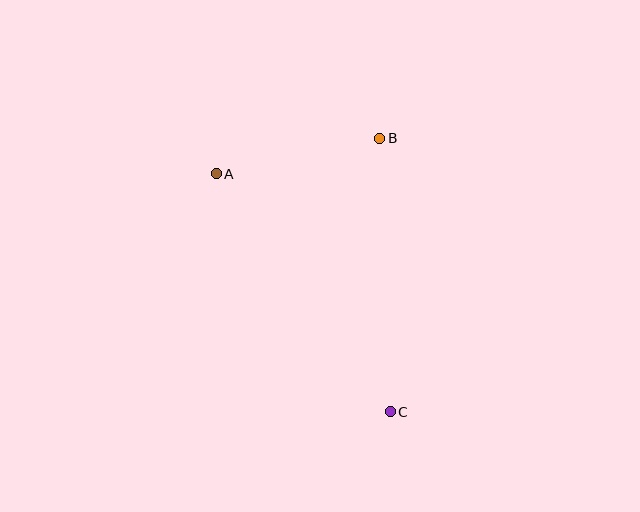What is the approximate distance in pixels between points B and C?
The distance between B and C is approximately 273 pixels.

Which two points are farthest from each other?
Points A and C are farthest from each other.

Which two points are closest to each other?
Points A and B are closest to each other.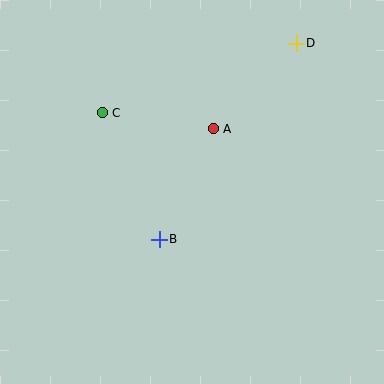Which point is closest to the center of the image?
Point B at (159, 239) is closest to the center.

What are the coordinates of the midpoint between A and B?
The midpoint between A and B is at (186, 184).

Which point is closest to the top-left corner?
Point C is closest to the top-left corner.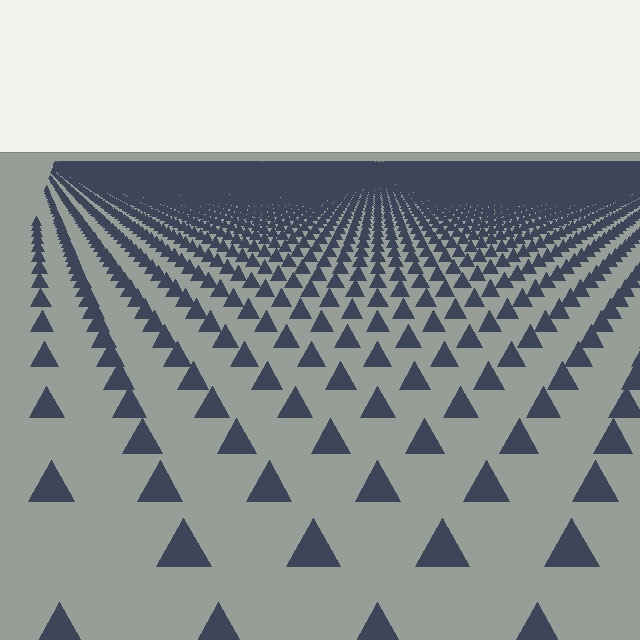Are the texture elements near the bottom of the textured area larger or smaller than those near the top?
Larger. Near the bottom, elements are closer to the viewer and appear at a bigger on-screen size.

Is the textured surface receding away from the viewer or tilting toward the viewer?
The surface is receding away from the viewer. Texture elements get smaller and denser toward the top.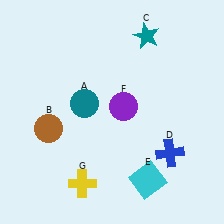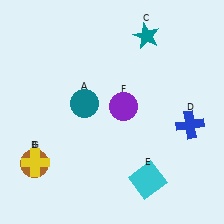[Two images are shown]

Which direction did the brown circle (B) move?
The brown circle (B) moved down.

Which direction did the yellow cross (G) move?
The yellow cross (G) moved left.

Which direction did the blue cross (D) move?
The blue cross (D) moved up.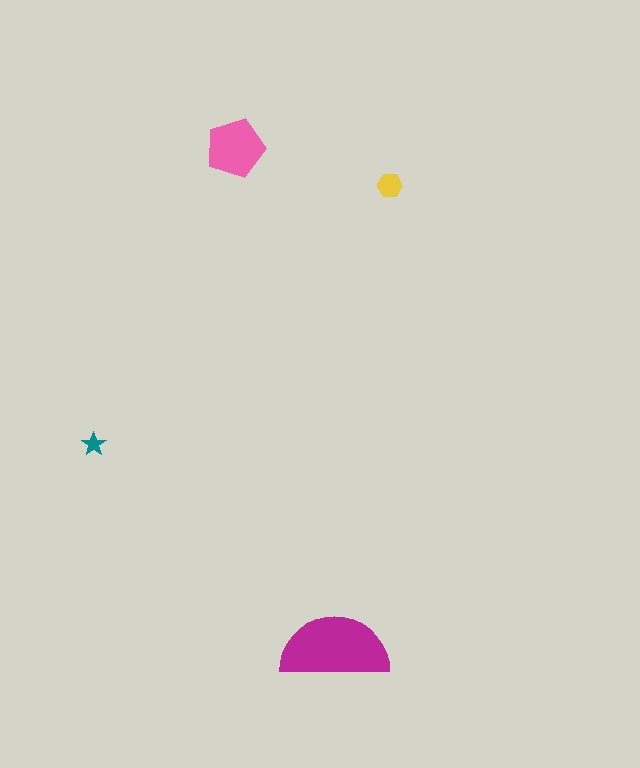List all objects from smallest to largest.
The teal star, the yellow hexagon, the pink pentagon, the magenta semicircle.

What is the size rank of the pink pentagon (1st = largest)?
2nd.